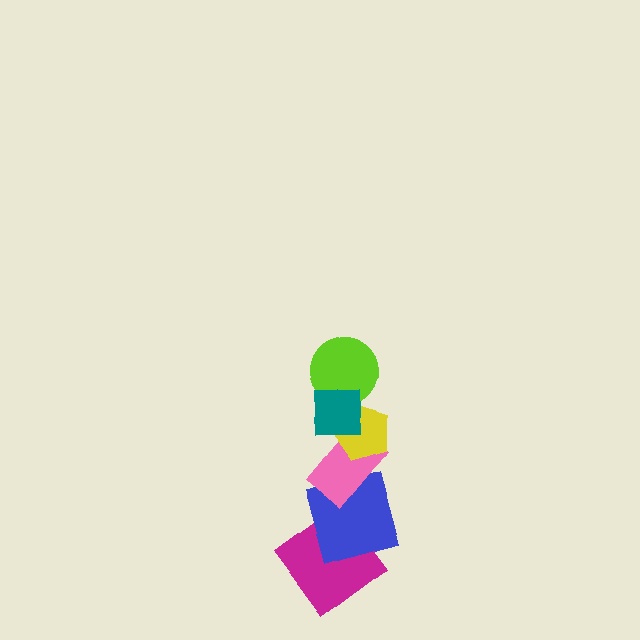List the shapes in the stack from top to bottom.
From top to bottom: the teal square, the lime circle, the yellow pentagon, the pink rectangle, the blue square, the magenta diamond.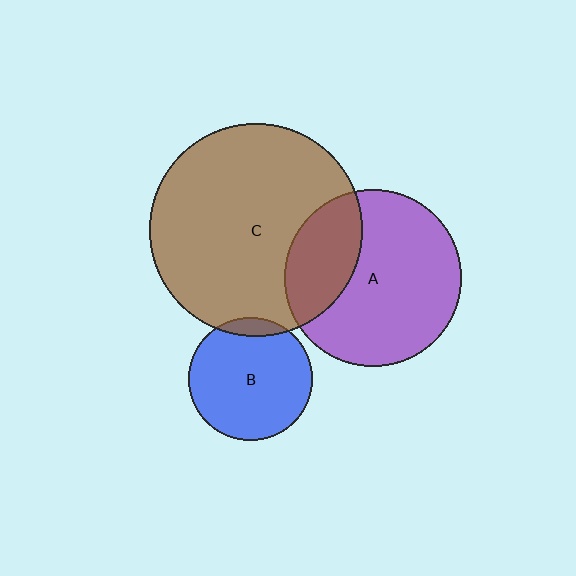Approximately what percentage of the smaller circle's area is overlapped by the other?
Approximately 30%.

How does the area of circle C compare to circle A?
Approximately 1.4 times.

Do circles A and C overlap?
Yes.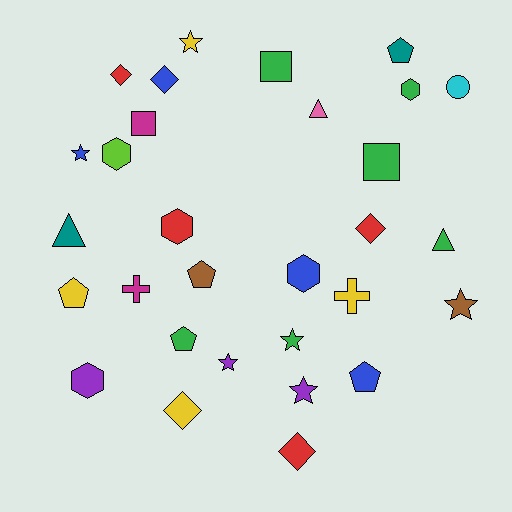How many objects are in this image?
There are 30 objects.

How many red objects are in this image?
There are 4 red objects.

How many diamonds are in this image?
There are 5 diamonds.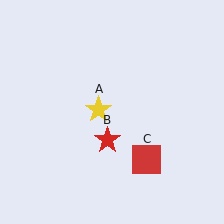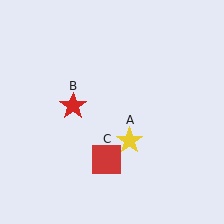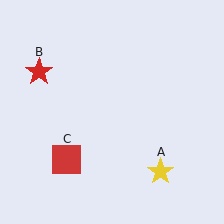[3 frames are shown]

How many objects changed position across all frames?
3 objects changed position: yellow star (object A), red star (object B), red square (object C).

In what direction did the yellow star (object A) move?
The yellow star (object A) moved down and to the right.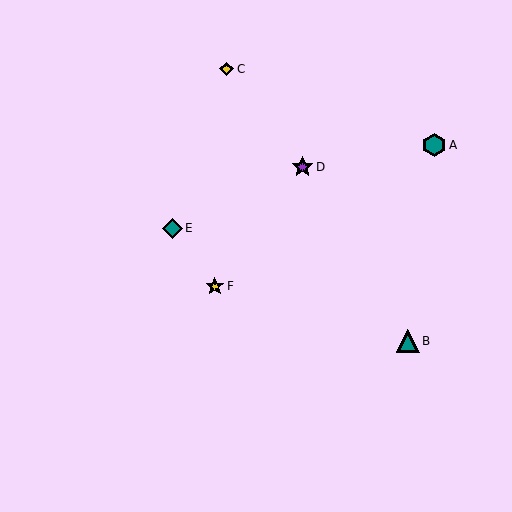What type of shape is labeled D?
Shape D is a purple star.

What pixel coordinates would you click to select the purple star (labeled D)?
Click at (303, 167) to select the purple star D.